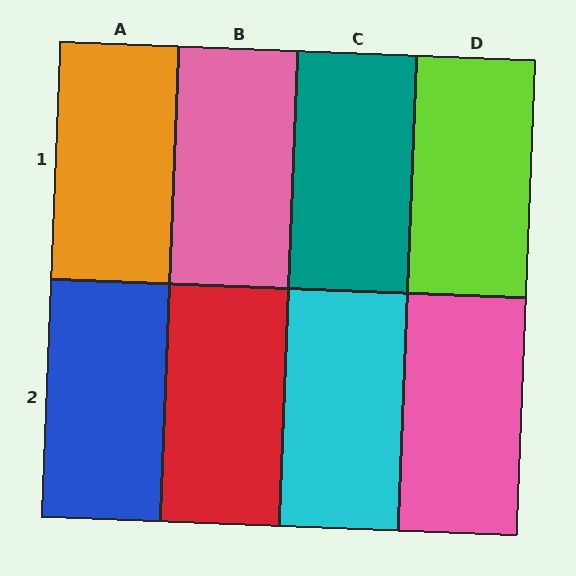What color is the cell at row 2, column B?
Red.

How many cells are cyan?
1 cell is cyan.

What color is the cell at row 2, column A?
Blue.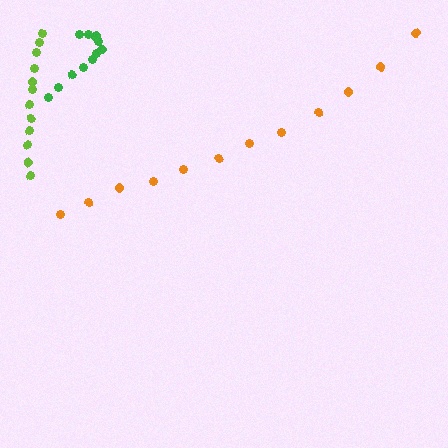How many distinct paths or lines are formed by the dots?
There are 3 distinct paths.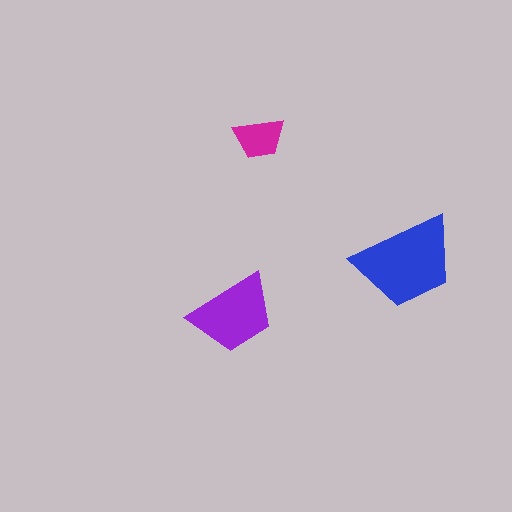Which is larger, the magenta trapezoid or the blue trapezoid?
The blue one.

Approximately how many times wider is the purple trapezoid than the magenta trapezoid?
About 1.5 times wider.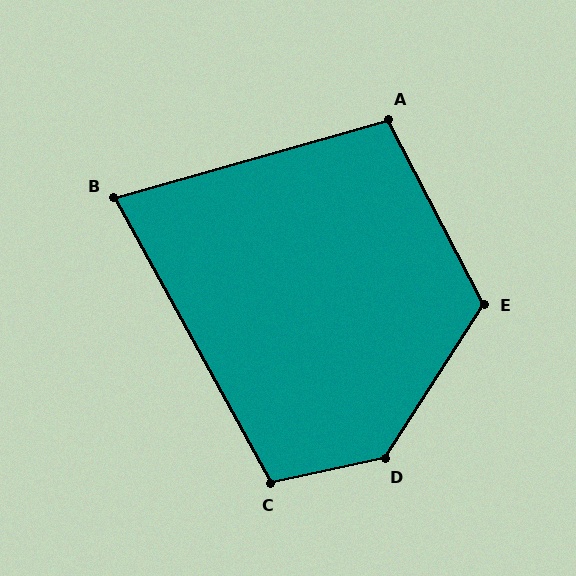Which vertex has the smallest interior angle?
B, at approximately 77 degrees.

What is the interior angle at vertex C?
Approximately 106 degrees (obtuse).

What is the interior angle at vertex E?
Approximately 120 degrees (obtuse).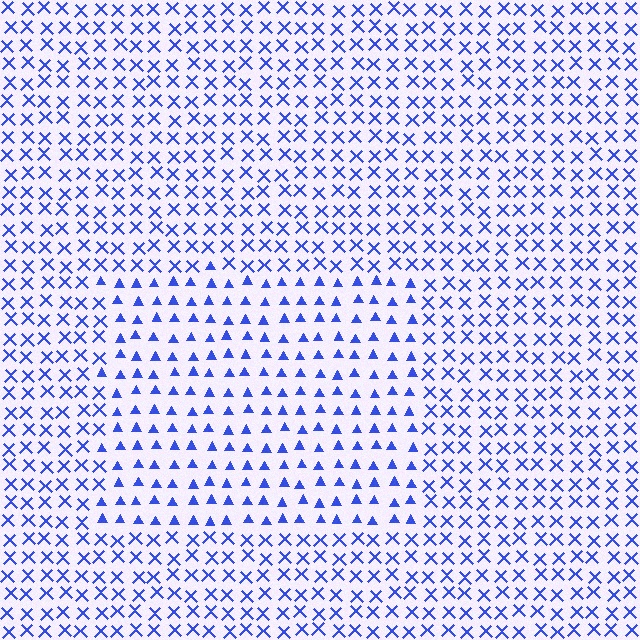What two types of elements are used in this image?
The image uses triangles inside the rectangle region and X marks outside it.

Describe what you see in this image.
The image is filled with small blue elements arranged in a uniform grid. A rectangle-shaped region contains triangles, while the surrounding area contains X marks. The boundary is defined purely by the change in element shape.